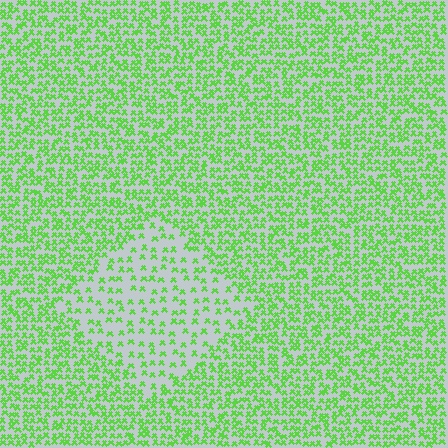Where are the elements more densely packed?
The elements are more densely packed outside the diamond boundary.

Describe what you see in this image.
The image contains small lime elements arranged at two different densities. A diamond-shaped region is visible where the elements are less densely packed than the surrounding area.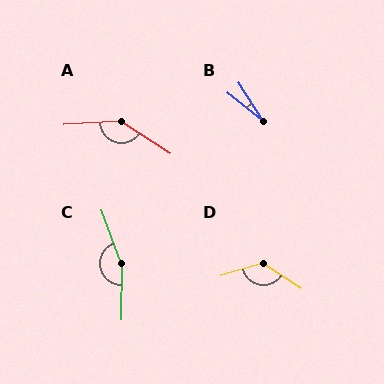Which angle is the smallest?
B, at approximately 19 degrees.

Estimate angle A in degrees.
Approximately 144 degrees.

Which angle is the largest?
C, at approximately 159 degrees.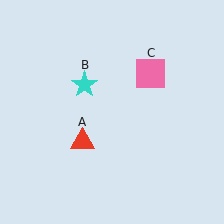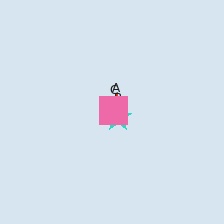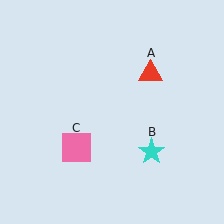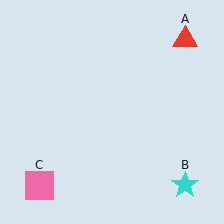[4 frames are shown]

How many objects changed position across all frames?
3 objects changed position: red triangle (object A), cyan star (object B), pink square (object C).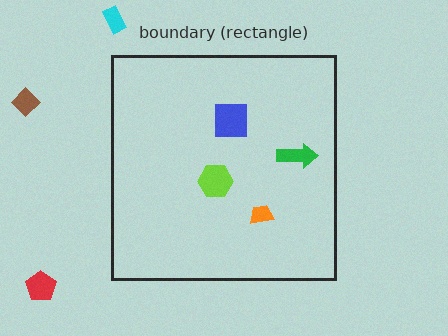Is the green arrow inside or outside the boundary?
Inside.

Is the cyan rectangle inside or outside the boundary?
Outside.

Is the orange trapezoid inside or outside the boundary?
Inside.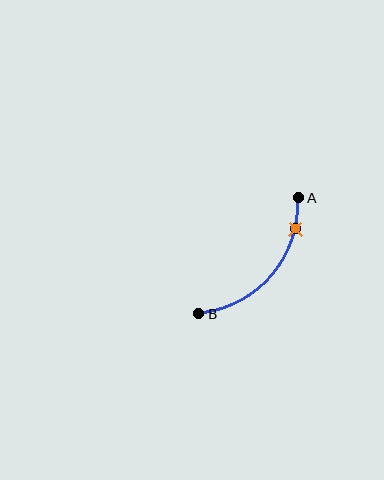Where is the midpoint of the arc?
The arc midpoint is the point on the curve farthest from the straight line joining A and B. It sits below and to the right of that line.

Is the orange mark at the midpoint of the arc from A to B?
No. The orange mark lies on the arc but is closer to endpoint A. The arc midpoint would be at the point on the curve equidistant along the arc from both A and B.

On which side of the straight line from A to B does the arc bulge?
The arc bulges below and to the right of the straight line connecting A and B.